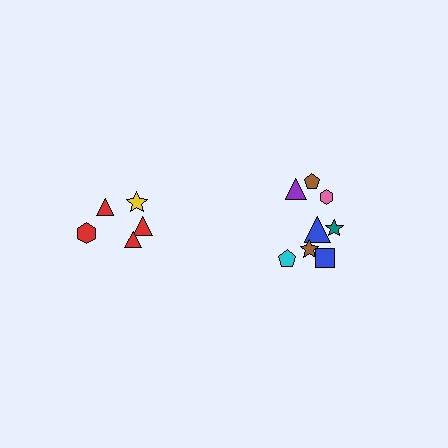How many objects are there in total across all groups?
There are 13 objects.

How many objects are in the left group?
There are 5 objects.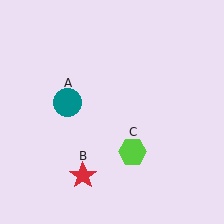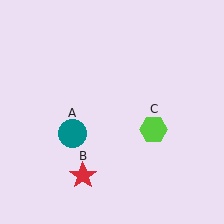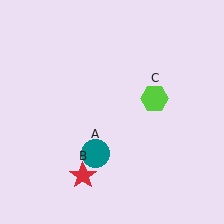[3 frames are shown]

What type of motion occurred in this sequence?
The teal circle (object A), lime hexagon (object C) rotated counterclockwise around the center of the scene.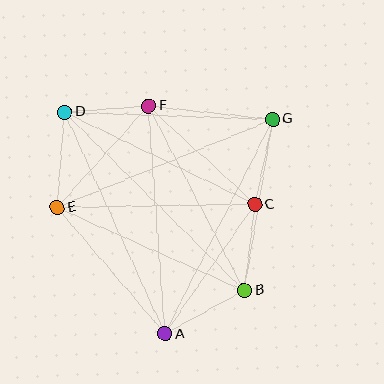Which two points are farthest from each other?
Points B and D are farthest from each other.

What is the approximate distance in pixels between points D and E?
The distance between D and E is approximately 96 pixels.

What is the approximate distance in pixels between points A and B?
The distance between A and B is approximately 90 pixels.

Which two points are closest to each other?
Points D and F are closest to each other.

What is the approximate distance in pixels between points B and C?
The distance between B and C is approximately 87 pixels.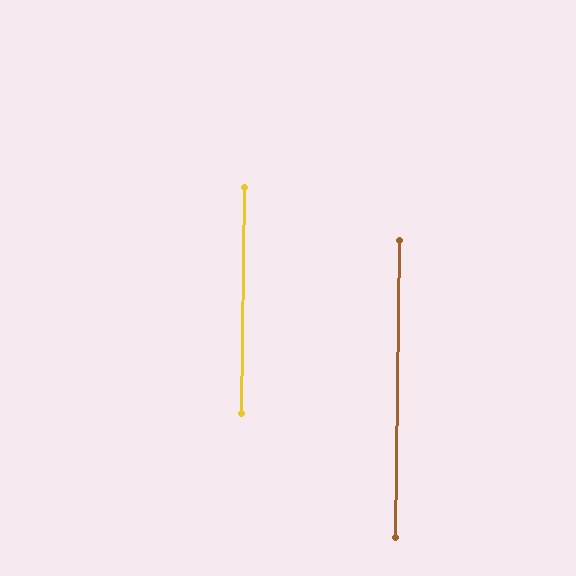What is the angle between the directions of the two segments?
Approximately 0 degrees.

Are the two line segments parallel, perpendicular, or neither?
Parallel — their directions differ by only 0.0°.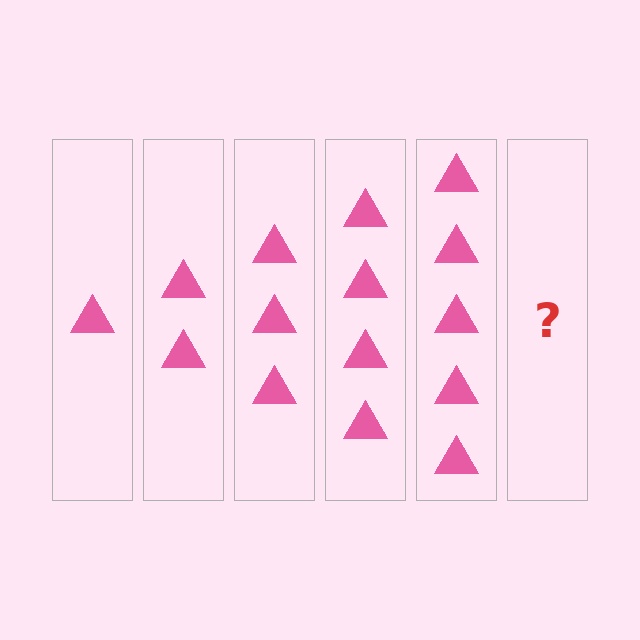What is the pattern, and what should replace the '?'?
The pattern is that each step adds one more triangle. The '?' should be 6 triangles.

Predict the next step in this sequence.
The next step is 6 triangles.